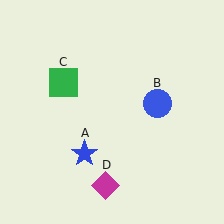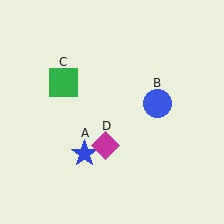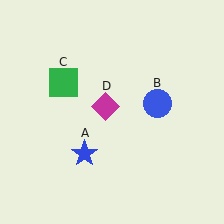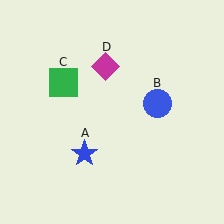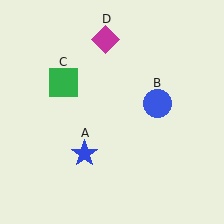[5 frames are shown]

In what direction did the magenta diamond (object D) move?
The magenta diamond (object D) moved up.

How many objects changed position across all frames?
1 object changed position: magenta diamond (object D).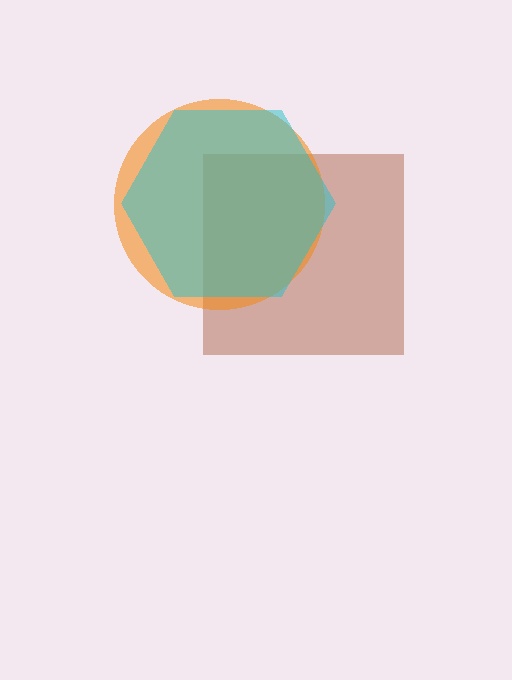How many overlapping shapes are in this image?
There are 3 overlapping shapes in the image.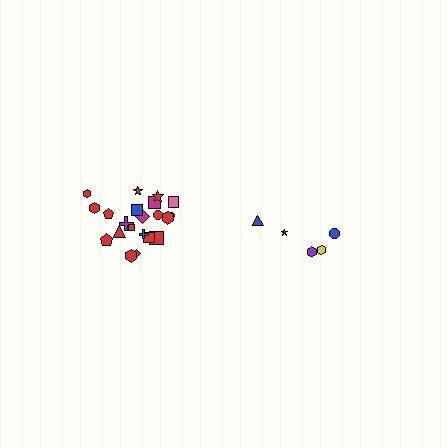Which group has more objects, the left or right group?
The left group.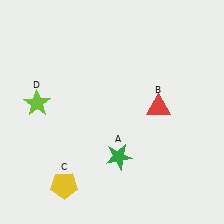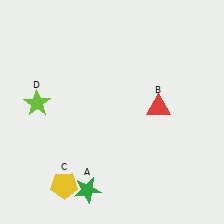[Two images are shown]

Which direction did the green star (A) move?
The green star (A) moved down.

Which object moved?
The green star (A) moved down.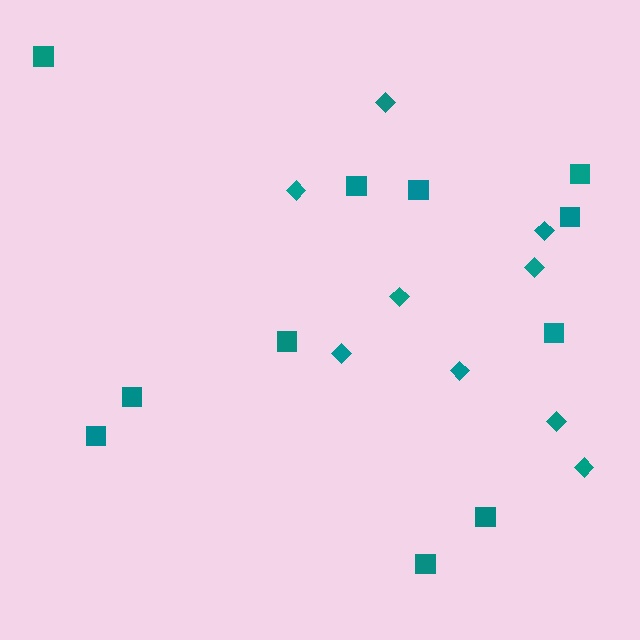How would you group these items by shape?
There are 2 groups: one group of squares (11) and one group of diamonds (9).